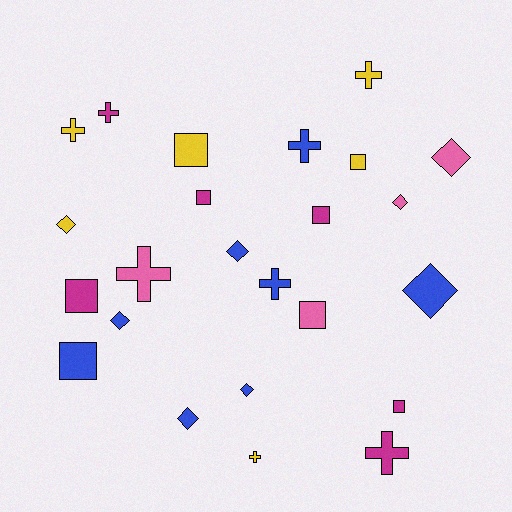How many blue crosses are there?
There are 2 blue crosses.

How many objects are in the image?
There are 24 objects.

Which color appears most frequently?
Blue, with 8 objects.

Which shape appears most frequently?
Diamond, with 8 objects.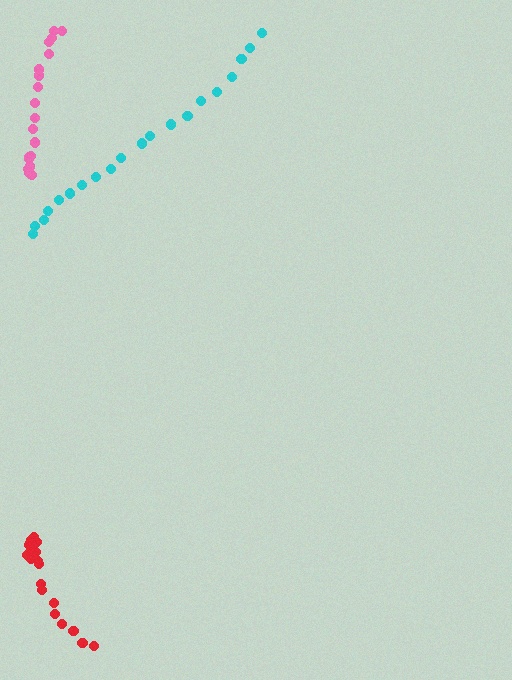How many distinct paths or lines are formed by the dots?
There are 3 distinct paths.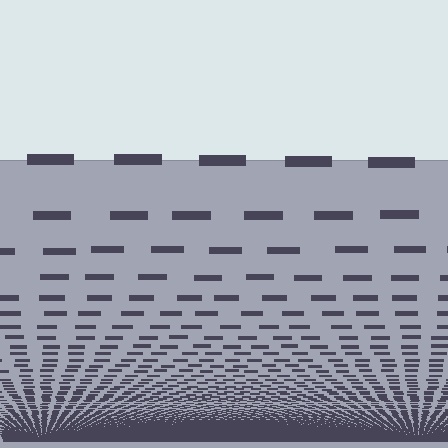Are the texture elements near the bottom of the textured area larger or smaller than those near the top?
Smaller. The gradient is inverted — elements near the bottom are smaller and denser.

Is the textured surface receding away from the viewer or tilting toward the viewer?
The surface appears to tilt toward the viewer. Texture elements get larger and sparser toward the top.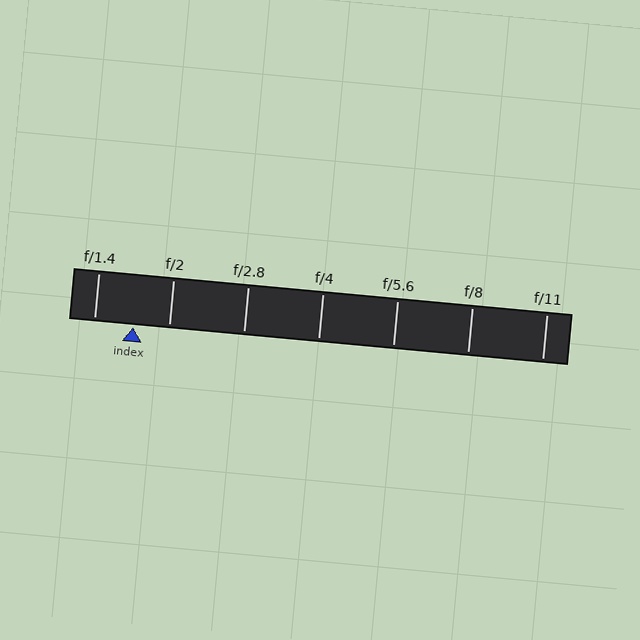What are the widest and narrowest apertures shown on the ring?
The widest aperture shown is f/1.4 and the narrowest is f/11.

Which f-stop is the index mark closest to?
The index mark is closest to f/2.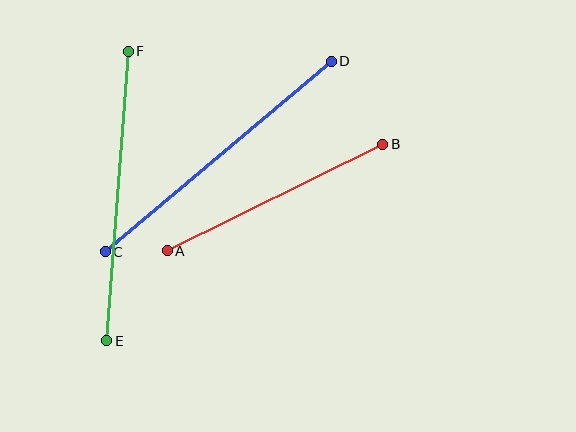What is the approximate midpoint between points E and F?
The midpoint is at approximately (118, 196) pixels.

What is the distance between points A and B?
The distance is approximately 240 pixels.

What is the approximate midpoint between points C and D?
The midpoint is at approximately (218, 156) pixels.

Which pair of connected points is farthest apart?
Points C and D are farthest apart.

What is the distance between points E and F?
The distance is approximately 291 pixels.